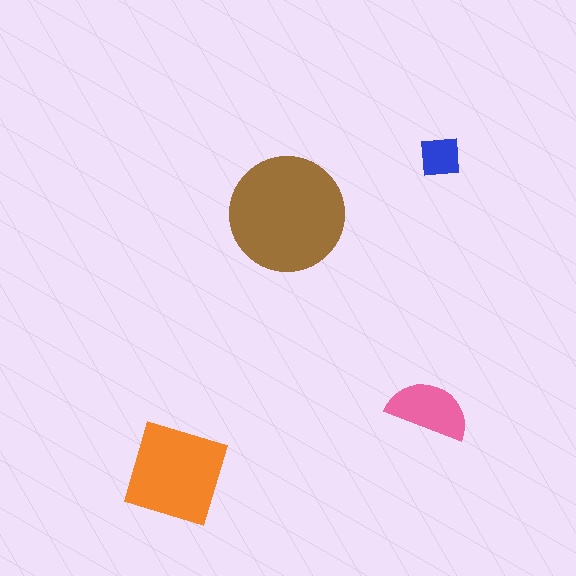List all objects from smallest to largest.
The blue square, the pink semicircle, the orange square, the brown circle.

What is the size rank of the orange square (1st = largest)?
2nd.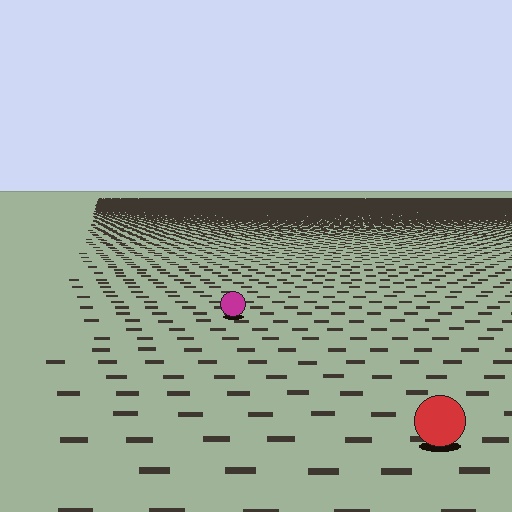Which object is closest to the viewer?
The red circle is closest. The texture marks near it are larger and more spread out.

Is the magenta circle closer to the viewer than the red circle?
No. The red circle is closer — you can tell from the texture gradient: the ground texture is coarser near it.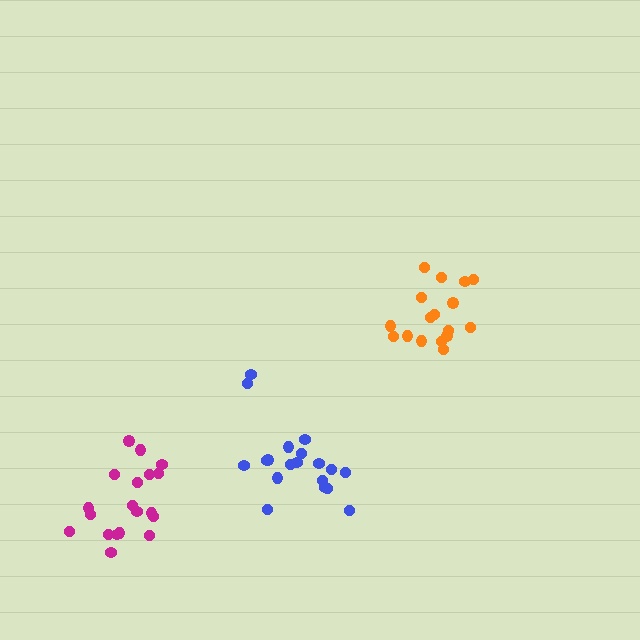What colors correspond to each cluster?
The clusters are colored: orange, magenta, blue.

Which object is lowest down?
The magenta cluster is bottommost.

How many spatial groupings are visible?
There are 3 spatial groupings.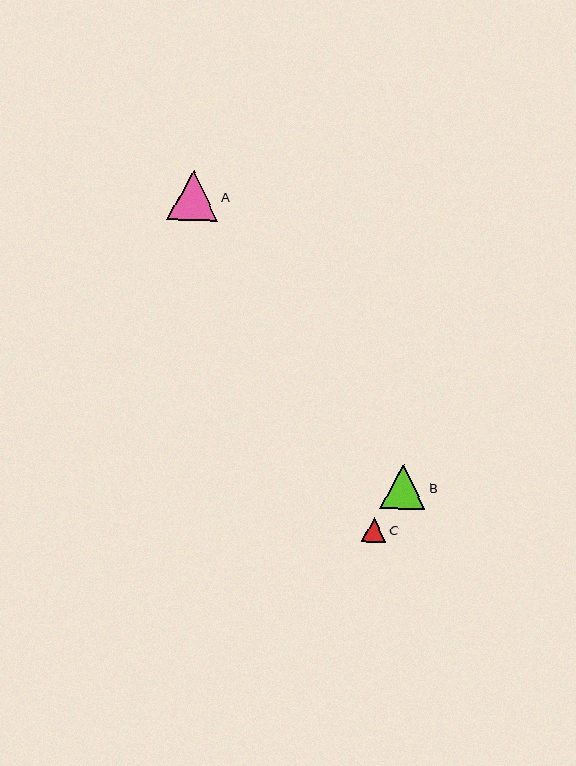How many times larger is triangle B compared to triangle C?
Triangle B is approximately 1.9 times the size of triangle C.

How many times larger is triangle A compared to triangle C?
Triangle A is approximately 2.1 times the size of triangle C.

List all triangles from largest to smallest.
From largest to smallest: A, B, C.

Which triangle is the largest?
Triangle A is the largest with a size of approximately 51 pixels.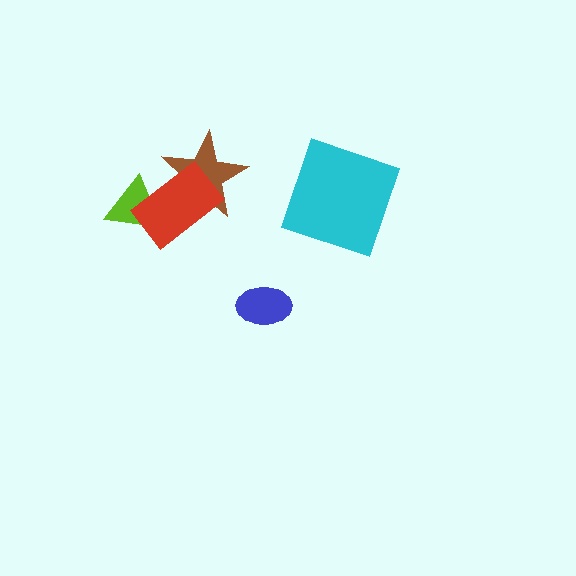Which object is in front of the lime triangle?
The red rectangle is in front of the lime triangle.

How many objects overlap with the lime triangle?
1 object overlaps with the lime triangle.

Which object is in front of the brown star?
The red rectangle is in front of the brown star.